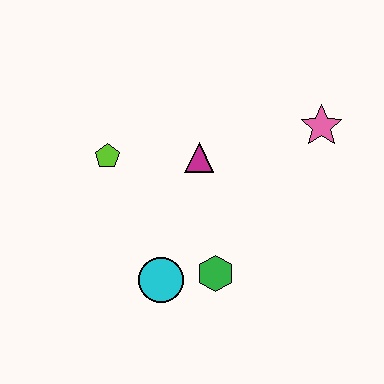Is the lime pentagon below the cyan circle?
No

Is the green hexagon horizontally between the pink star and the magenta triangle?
Yes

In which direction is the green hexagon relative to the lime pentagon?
The green hexagon is below the lime pentagon.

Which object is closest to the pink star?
The magenta triangle is closest to the pink star.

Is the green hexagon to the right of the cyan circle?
Yes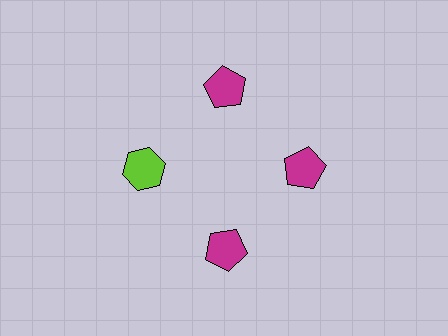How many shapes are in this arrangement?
There are 4 shapes arranged in a ring pattern.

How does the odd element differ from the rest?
It differs in both color (lime instead of magenta) and shape (hexagon instead of pentagon).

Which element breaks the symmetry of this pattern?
The lime hexagon at roughly the 9 o'clock position breaks the symmetry. All other shapes are magenta pentagons.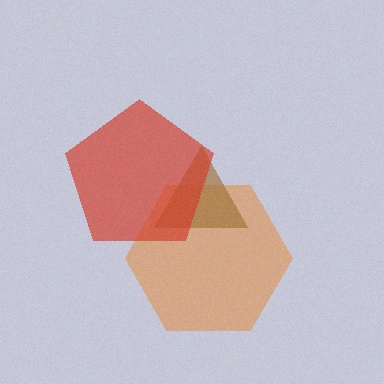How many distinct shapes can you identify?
There are 3 distinct shapes: an orange hexagon, a brown triangle, a red pentagon.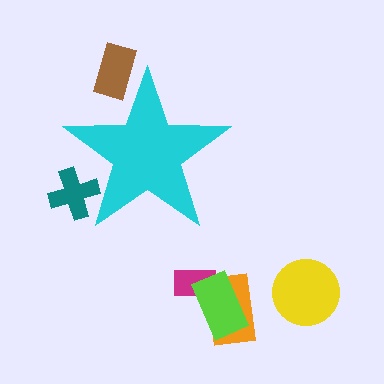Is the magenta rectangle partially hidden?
No, the magenta rectangle is fully visible.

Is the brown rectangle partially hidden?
Yes, the brown rectangle is partially hidden behind the cyan star.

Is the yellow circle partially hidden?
No, the yellow circle is fully visible.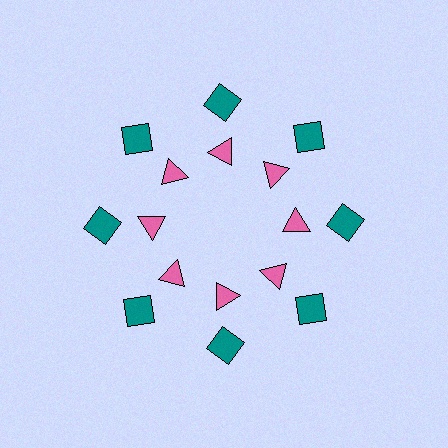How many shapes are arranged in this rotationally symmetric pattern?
There are 16 shapes, arranged in 8 groups of 2.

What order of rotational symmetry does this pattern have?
This pattern has 8-fold rotational symmetry.